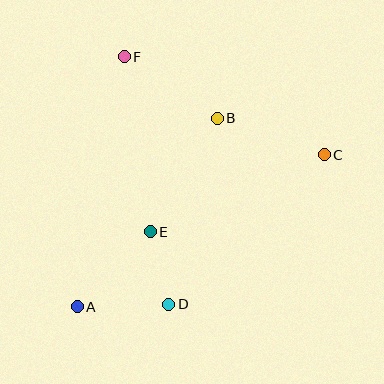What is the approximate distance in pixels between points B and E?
The distance between B and E is approximately 131 pixels.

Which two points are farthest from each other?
Points A and C are farthest from each other.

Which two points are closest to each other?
Points D and E are closest to each other.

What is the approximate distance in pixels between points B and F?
The distance between B and F is approximately 112 pixels.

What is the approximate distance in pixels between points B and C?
The distance between B and C is approximately 113 pixels.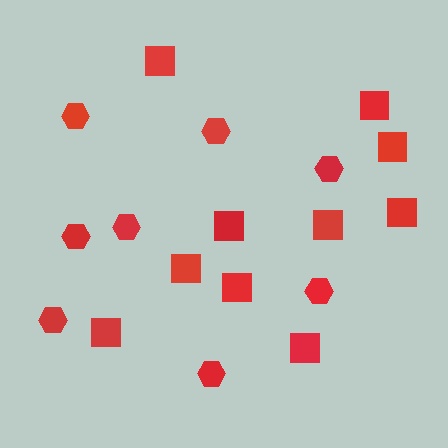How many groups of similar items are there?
There are 2 groups: one group of hexagons (8) and one group of squares (10).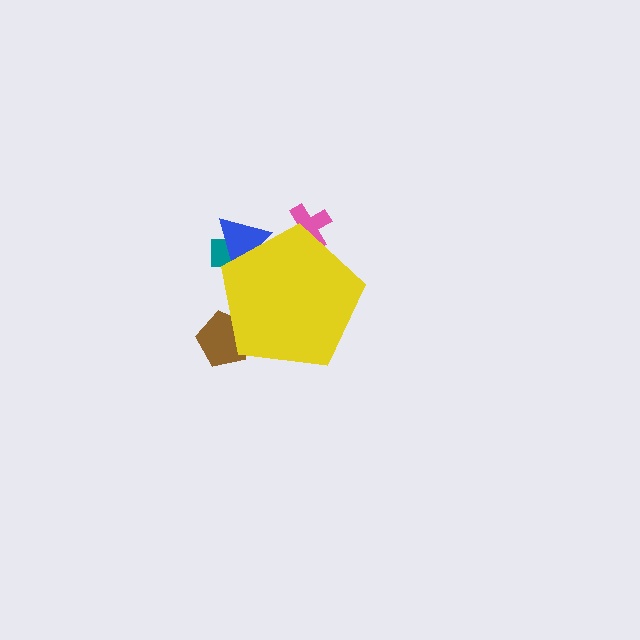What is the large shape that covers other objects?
A yellow pentagon.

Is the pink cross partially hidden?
Yes, the pink cross is partially hidden behind the yellow pentagon.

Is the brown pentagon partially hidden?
Yes, the brown pentagon is partially hidden behind the yellow pentagon.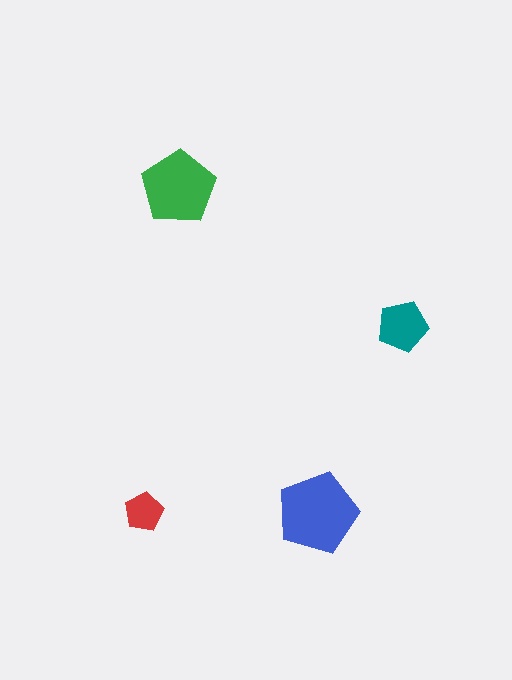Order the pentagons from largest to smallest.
the blue one, the green one, the teal one, the red one.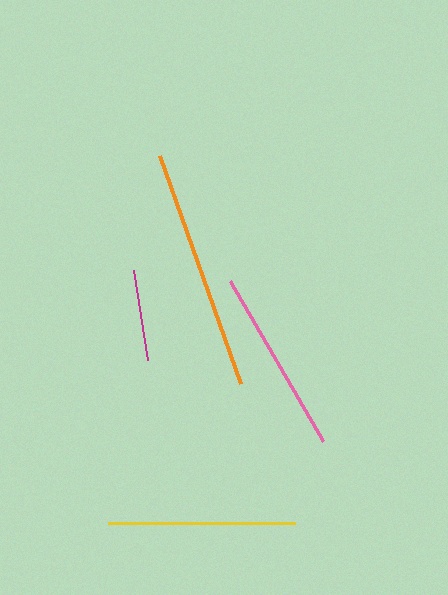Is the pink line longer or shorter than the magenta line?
The pink line is longer than the magenta line.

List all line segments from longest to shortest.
From longest to shortest: orange, yellow, pink, magenta.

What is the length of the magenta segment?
The magenta segment is approximately 90 pixels long.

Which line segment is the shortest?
The magenta line is the shortest at approximately 90 pixels.